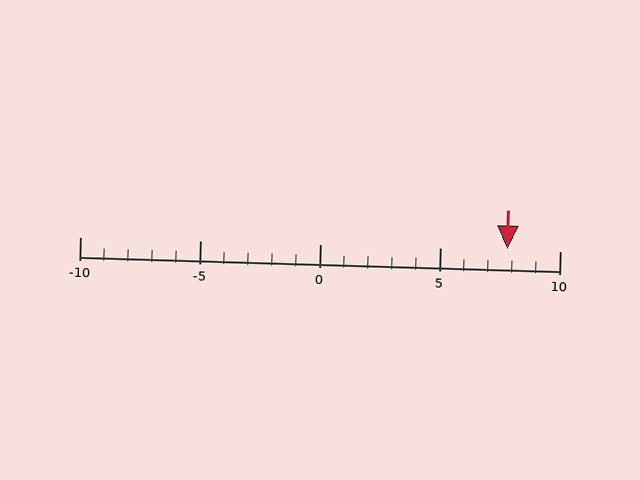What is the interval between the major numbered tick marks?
The major tick marks are spaced 5 units apart.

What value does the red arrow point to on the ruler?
The red arrow points to approximately 8.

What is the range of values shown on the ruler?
The ruler shows values from -10 to 10.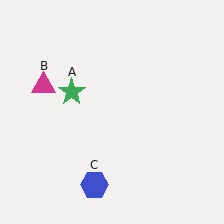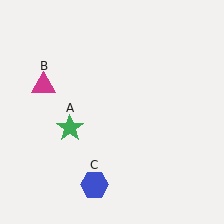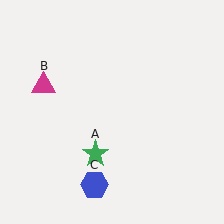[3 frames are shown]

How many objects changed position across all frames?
1 object changed position: green star (object A).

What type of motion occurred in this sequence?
The green star (object A) rotated counterclockwise around the center of the scene.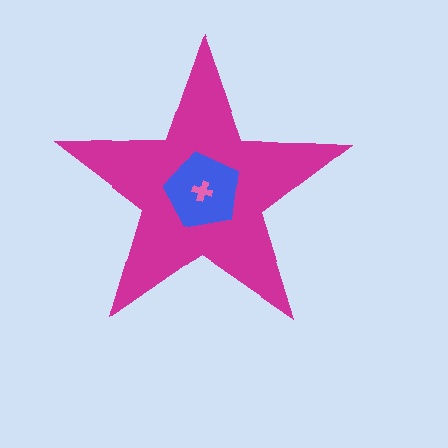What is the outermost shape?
The magenta star.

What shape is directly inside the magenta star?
The blue pentagon.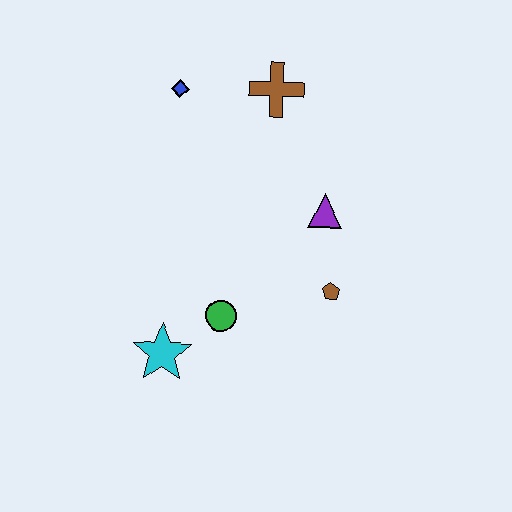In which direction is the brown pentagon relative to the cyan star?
The brown pentagon is to the right of the cyan star.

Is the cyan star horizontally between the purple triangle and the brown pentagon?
No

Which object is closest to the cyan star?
The green circle is closest to the cyan star.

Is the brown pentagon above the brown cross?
No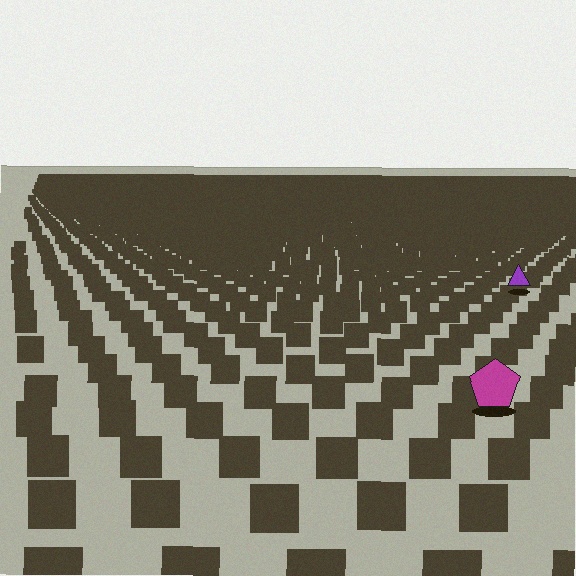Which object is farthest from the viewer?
The purple triangle is farthest from the viewer. It appears smaller and the ground texture around it is denser.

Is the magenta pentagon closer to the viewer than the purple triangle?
Yes. The magenta pentagon is closer — you can tell from the texture gradient: the ground texture is coarser near it.